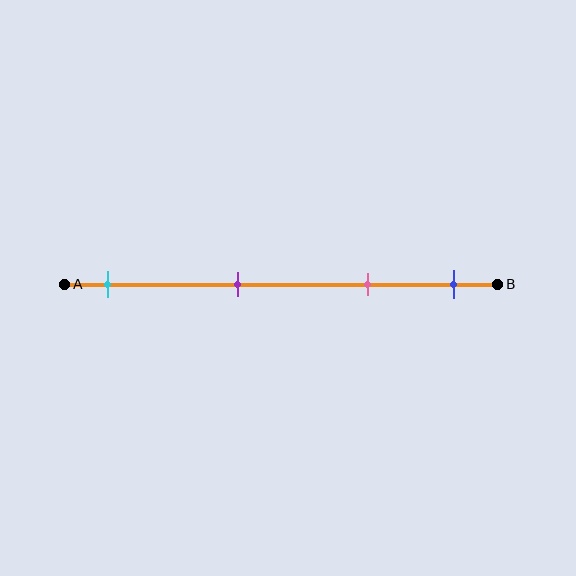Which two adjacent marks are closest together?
The pink and blue marks are the closest adjacent pair.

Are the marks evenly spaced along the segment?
No, the marks are not evenly spaced.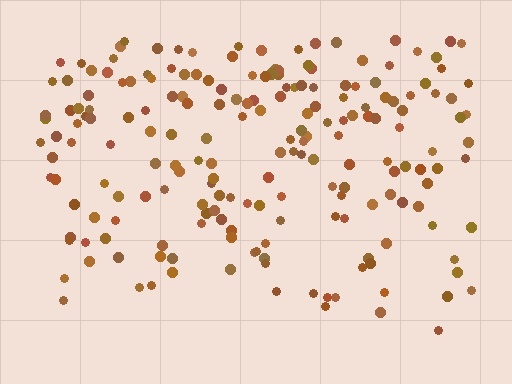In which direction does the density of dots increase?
From bottom to top, with the top side densest.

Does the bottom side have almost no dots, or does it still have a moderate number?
Still a moderate number, just noticeably fewer than the top.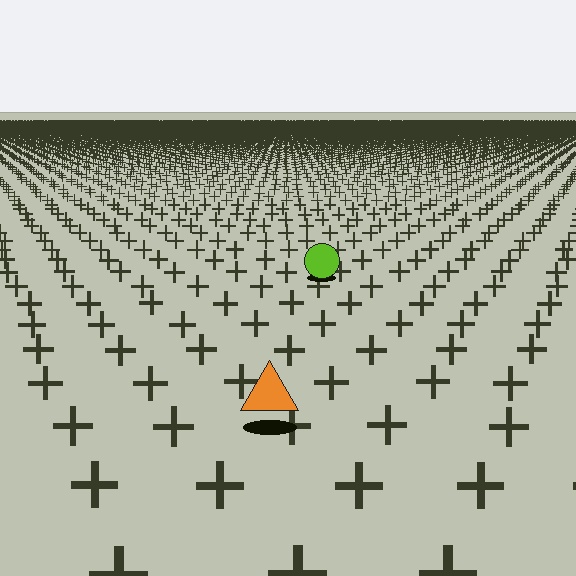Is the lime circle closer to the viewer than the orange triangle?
No. The orange triangle is closer — you can tell from the texture gradient: the ground texture is coarser near it.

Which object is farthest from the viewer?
The lime circle is farthest from the viewer. It appears smaller and the ground texture around it is denser.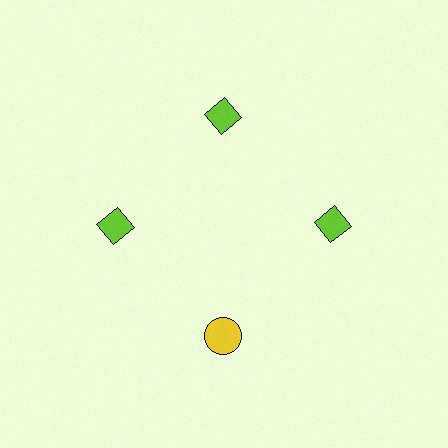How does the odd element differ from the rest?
It differs in both color (yellow instead of lime) and shape (circle instead of diamond).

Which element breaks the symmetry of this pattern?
The yellow circle at roughly the 6 o'clock position breaks the symmetry. All other shapes are lime diamonds.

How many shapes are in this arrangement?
There are 4 shapes arranged in a ring pattern.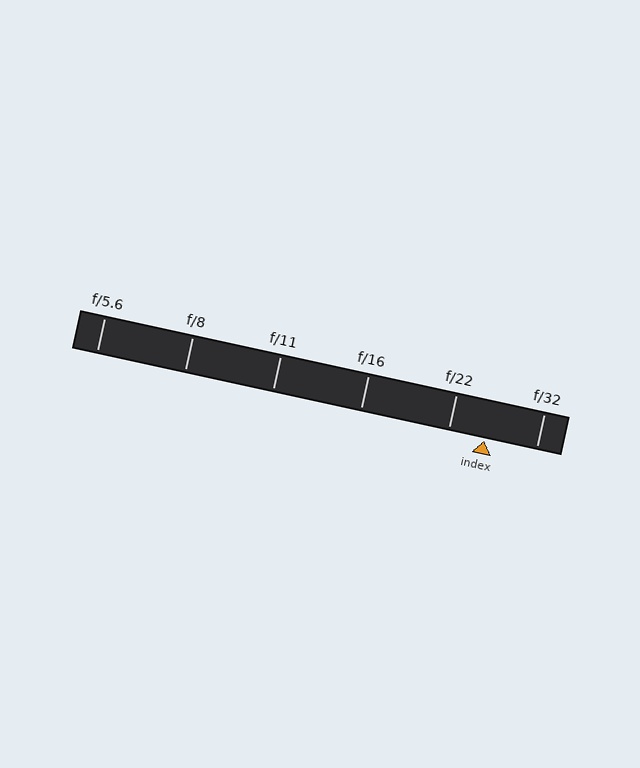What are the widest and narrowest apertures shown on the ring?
The widest aperture shown is f/5.6 and the narrowest is f/32.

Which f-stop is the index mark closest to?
The index mark is closest to f/22.